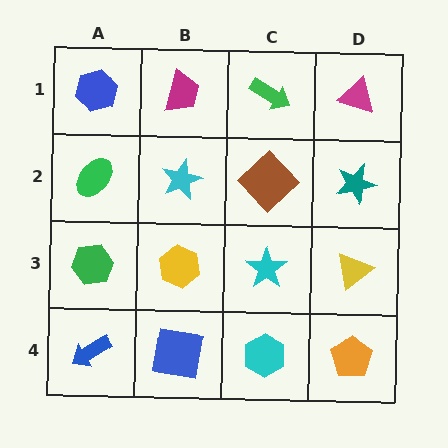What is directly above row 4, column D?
A yellow triangle.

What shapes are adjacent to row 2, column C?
A green arrow (row 1, column C), a cyan star (row 3, column C), a cyan star (row 2, column B), a teal star (row 2, column D).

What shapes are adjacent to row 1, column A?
A green ellipse (row 2, column A), a magenta trapezoid (row 1, column B).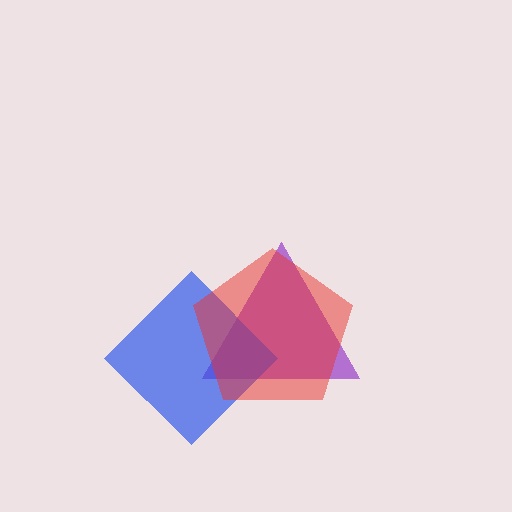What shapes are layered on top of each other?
The layered shapes are: a purple triangle, a blue diamond, a red pentagon.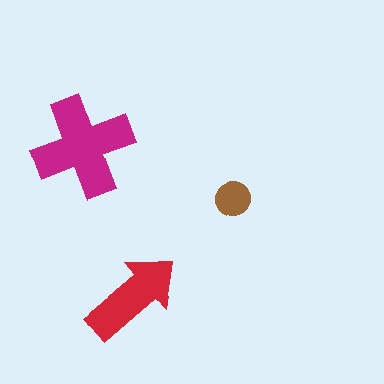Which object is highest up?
The magenta cross is topmost.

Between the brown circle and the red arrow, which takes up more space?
The red arrow.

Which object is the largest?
The magenta cross.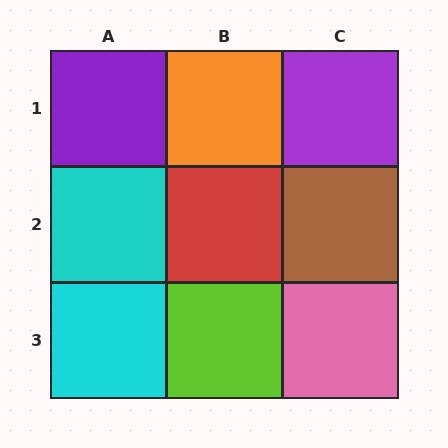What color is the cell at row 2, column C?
Brown.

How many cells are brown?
1 cell is brown.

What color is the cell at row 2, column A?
Cyan.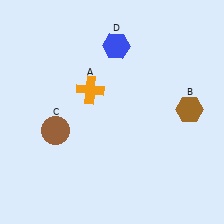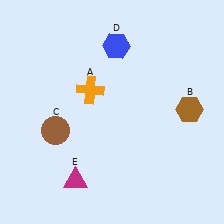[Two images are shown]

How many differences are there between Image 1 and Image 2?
There is 1 difference between the two images.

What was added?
A magenta triangle (E) was added in Image 2.